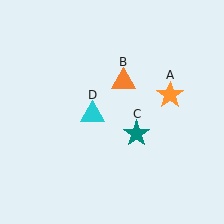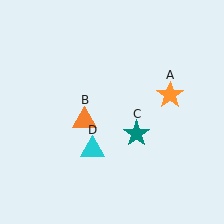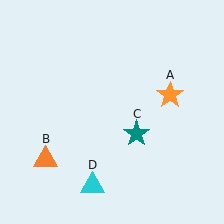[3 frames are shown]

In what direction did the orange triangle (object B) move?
The orange triangle (object B) moved down and to the left.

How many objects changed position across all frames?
2 objects changed position: orange triangle (object B), cyan triangle (object D).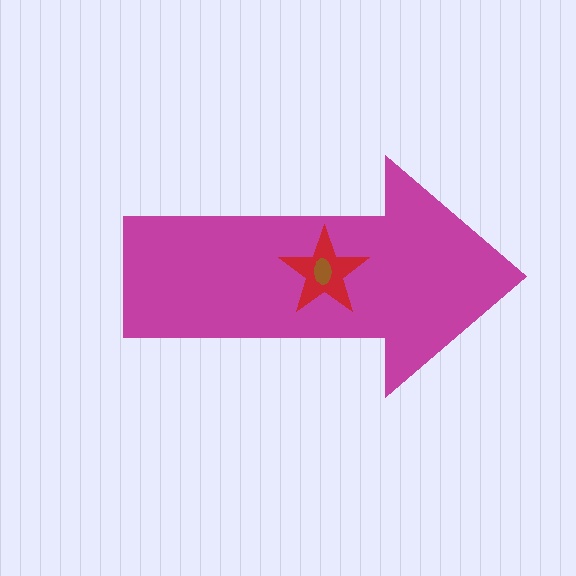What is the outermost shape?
The magenta arrow.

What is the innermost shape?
The brown ellipse.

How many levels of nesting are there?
3.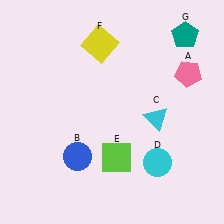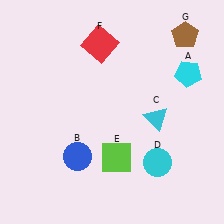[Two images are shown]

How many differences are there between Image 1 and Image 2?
There are 3 differences between the two images.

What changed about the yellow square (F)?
In Image 1, F is yellow. In Image 2, it changed to red.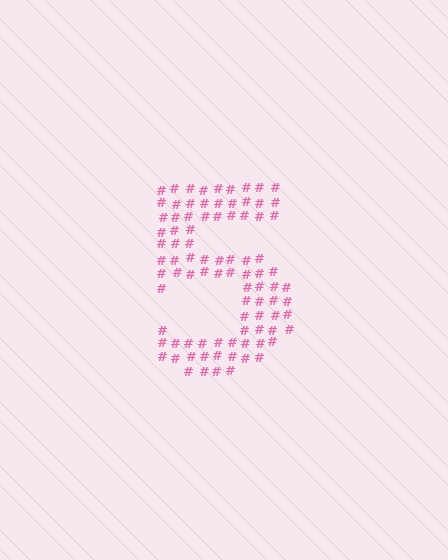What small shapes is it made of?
It is made of small hash symbols.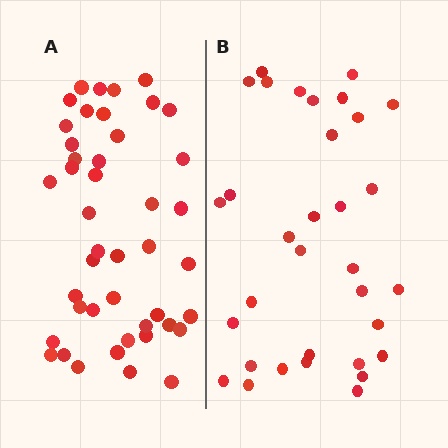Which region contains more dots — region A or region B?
Region A (the left region) has more dots.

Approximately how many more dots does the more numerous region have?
Region A has roughly 12 or so more dots than region B.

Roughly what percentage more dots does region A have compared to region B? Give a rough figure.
About 35% more.